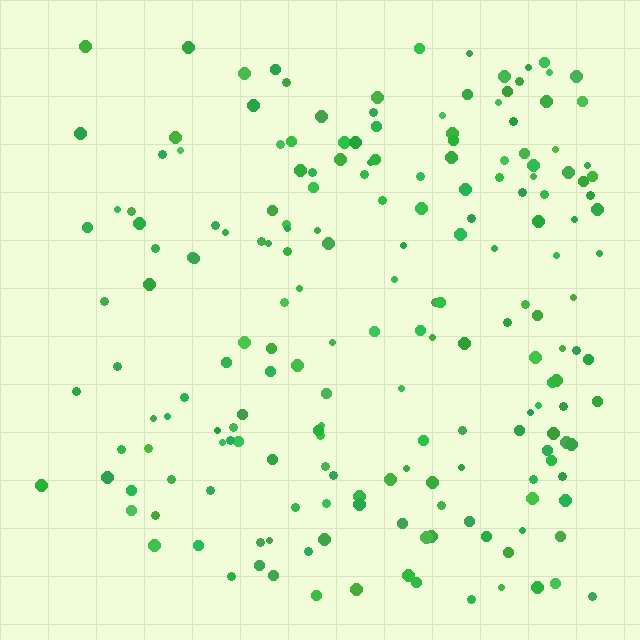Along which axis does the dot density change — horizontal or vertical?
Horizontal.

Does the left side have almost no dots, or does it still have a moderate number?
Still a moderate number, just noticeably fewer than the right.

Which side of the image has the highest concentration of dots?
The right.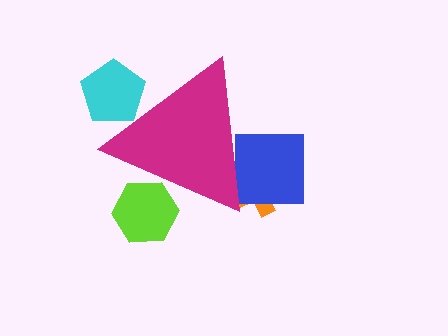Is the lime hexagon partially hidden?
Yes, the lime hexagon is partially hidden behind the magenta triangle.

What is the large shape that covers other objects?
A magenta triangle.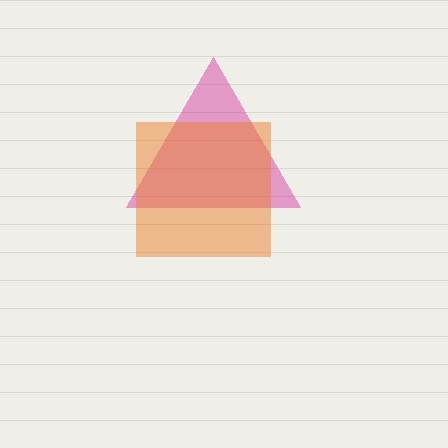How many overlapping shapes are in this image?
There are 2 overlapping shapes in the image.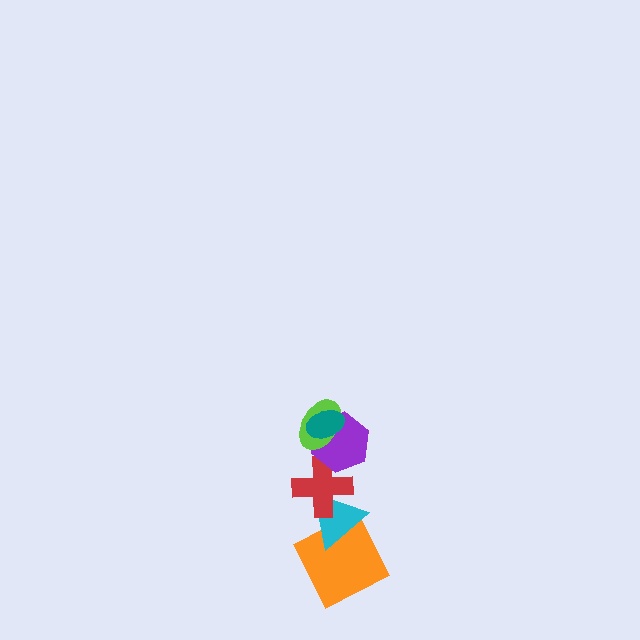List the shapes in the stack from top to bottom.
From top to bottom: the teal ellipse, the lime ellipse, the purple hexagon, the red cross, the cyan triangle, the orange square.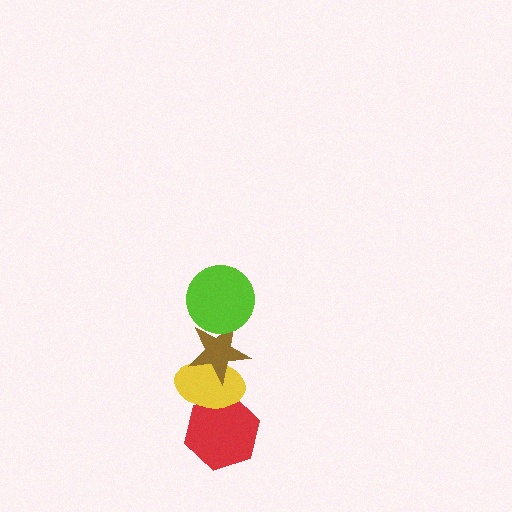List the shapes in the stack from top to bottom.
From top to bottom: the lime circle, the brown star, the yellow ellipse, the red hexagon.